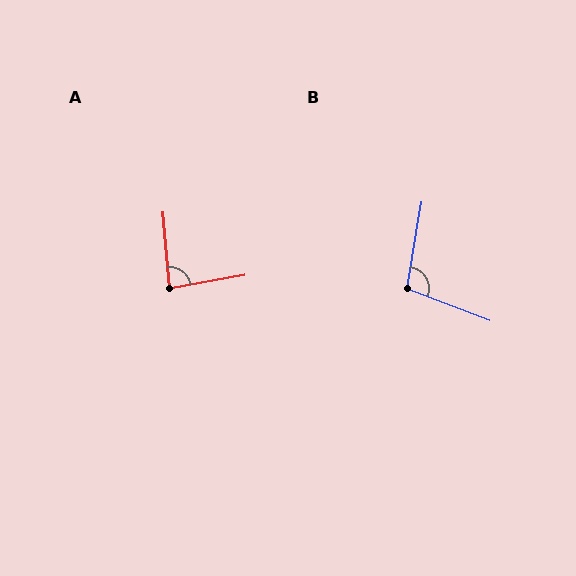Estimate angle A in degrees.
Approximately 85 degrees.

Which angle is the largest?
B, at approximately 101 degrees.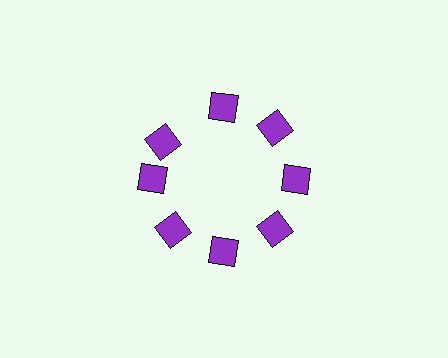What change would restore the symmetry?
The symmetry would be restored by rotating it back into even spacing with its neighbors so that all 8 diamonds sit at equal angles and equal distance from the center.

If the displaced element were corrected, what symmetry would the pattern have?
It would have 8-fold rotational symmetry — the pattern would map onto itself every 45 degrees.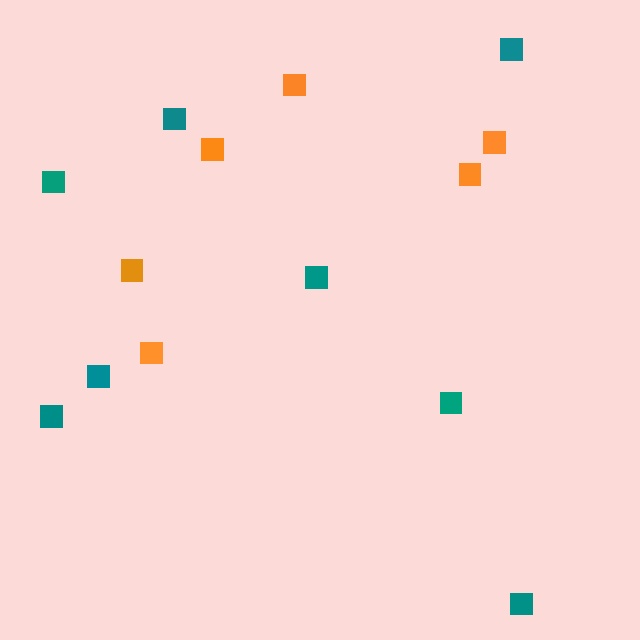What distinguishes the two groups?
There are 2 groups: one group of orange squares (6) and one group of teal squares (8).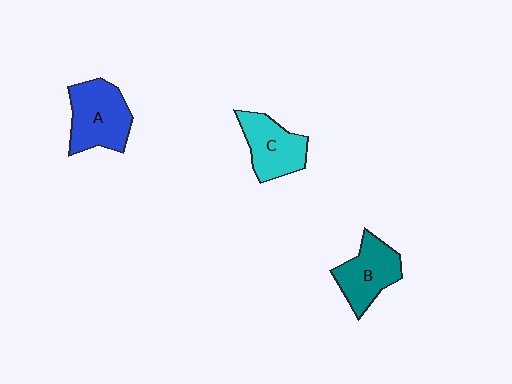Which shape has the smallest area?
Shape C (cyan).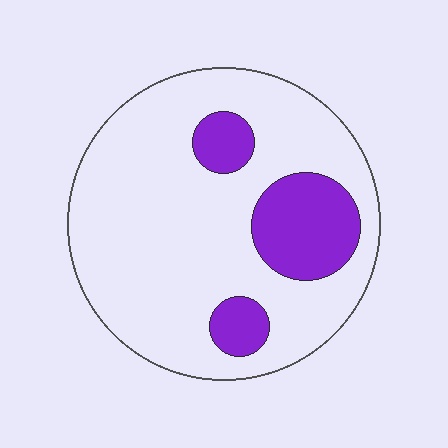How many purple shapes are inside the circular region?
3.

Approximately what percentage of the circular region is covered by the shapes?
Approximately 20%.